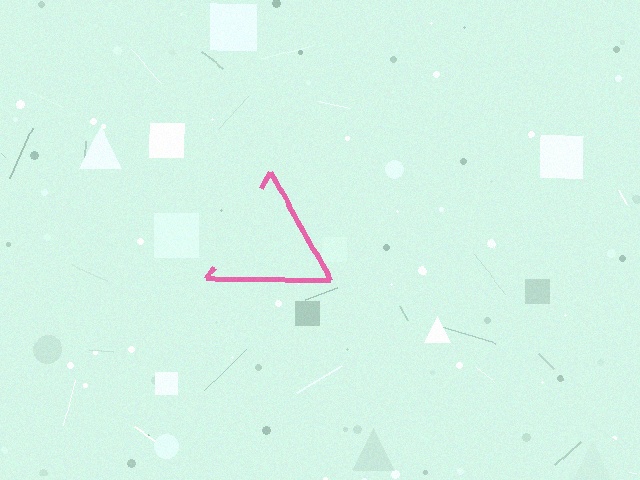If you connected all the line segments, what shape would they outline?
They would outline a triangle.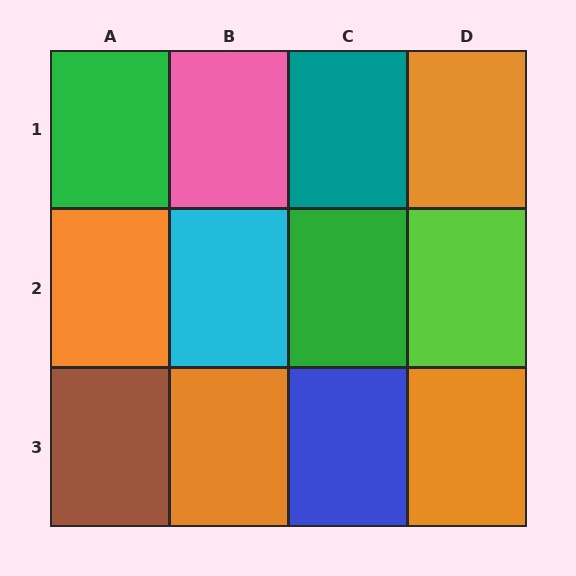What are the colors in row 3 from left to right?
Brown, orange, blue, orange.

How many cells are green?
2 cells are green.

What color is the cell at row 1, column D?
Orange.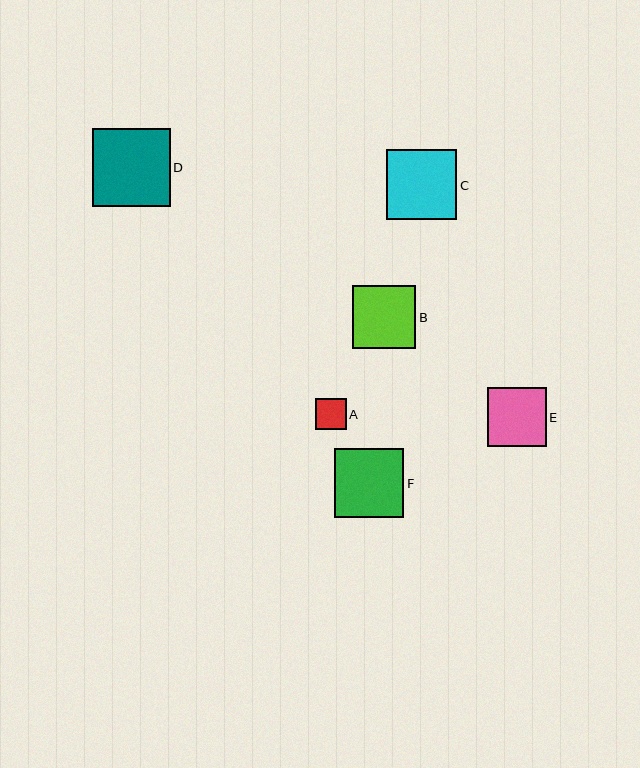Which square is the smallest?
Square A is the smallest with a size of approximately 31 pixels.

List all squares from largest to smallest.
From largest to smallest: D, C, F, B, E, A.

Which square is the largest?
Square D is the largest with a size of approximately 77 pixels.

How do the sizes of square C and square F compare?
Square C and square F are approximately the same size.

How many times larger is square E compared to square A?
Square E is approximately 1.9 times the size of square A.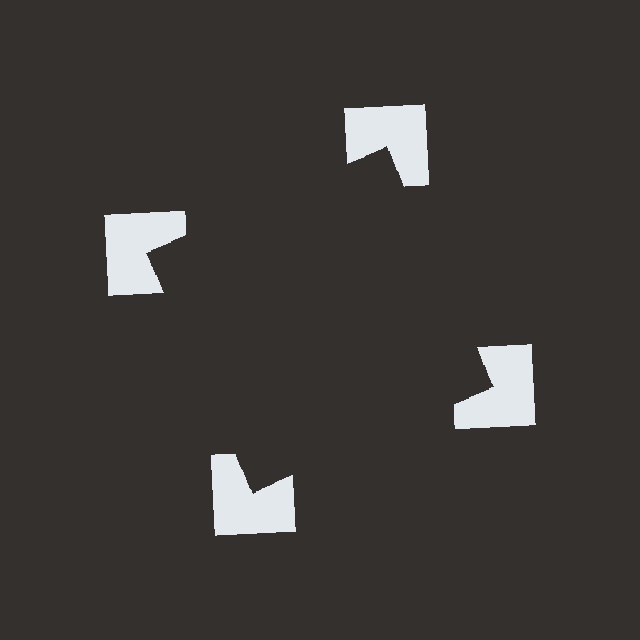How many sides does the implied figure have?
4 sides.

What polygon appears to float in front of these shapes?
An illusory square — its edges are inferred from the aligned wedge cuts in the notched squares, not physically drawn.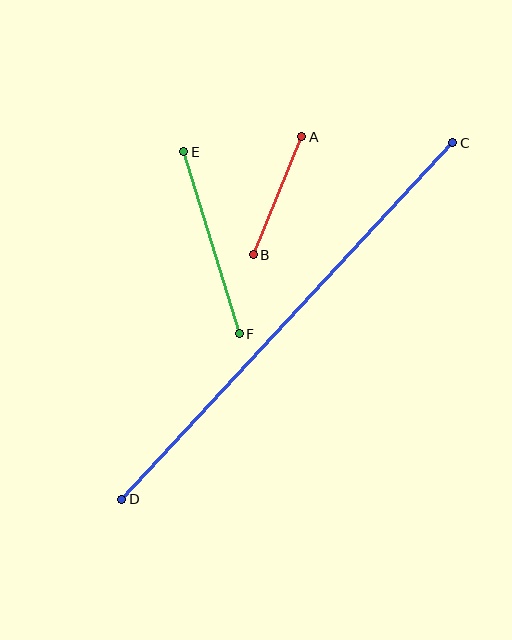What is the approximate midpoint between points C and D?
The midpoint is at approximately (287, 321) pixels.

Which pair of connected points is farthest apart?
Points C and D are farthest apart.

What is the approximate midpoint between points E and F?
The midpoint is at approximately (211, 243) pixels.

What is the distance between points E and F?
The distance is approximately 190 pixels.